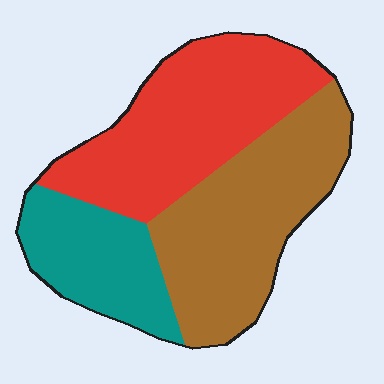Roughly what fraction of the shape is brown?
Brown takes up about two fifths (2/5) of the shape.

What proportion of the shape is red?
Red takes up about two fifths (2/5) of the shape.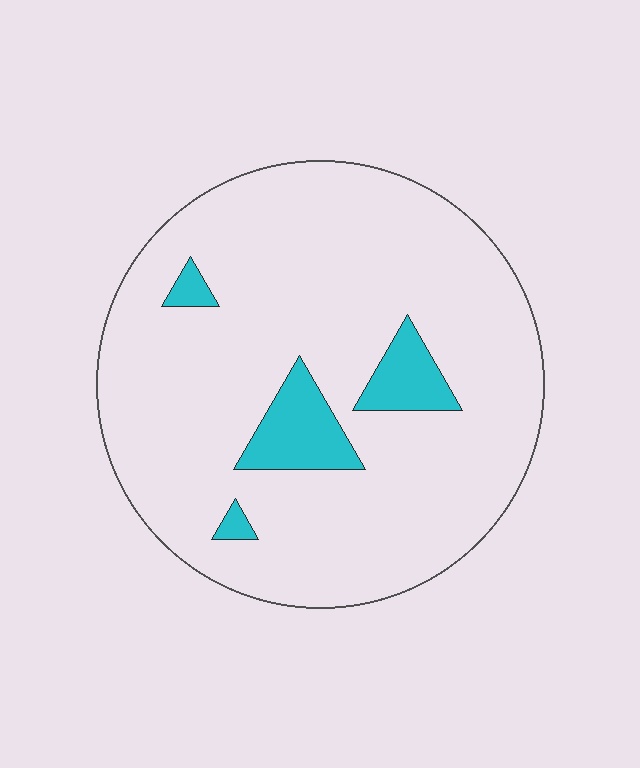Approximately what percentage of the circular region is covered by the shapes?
Approximately 10%.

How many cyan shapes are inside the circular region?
4.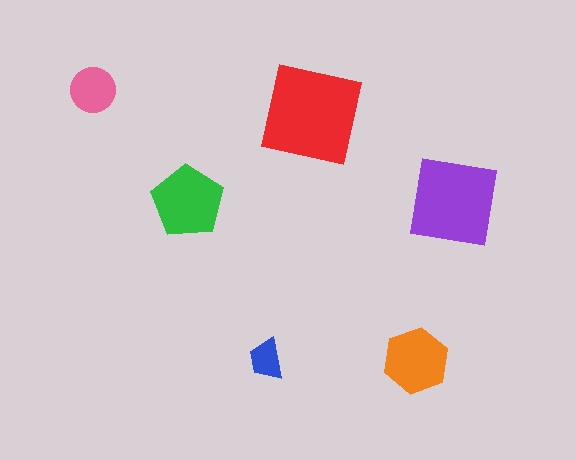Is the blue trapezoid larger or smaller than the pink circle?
Smaller.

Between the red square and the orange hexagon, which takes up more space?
The red square.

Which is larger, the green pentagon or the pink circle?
The green pentagon.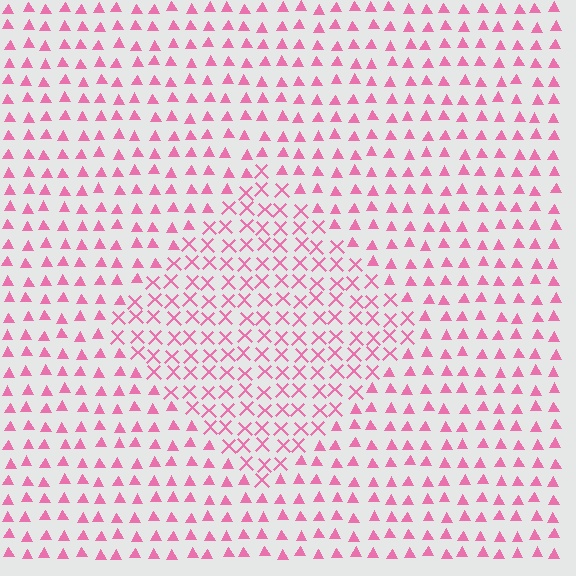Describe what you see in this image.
The image is filled with small pink elements arranged in a uniform grid. A diamond-shaped region contains X marks, while the surrounding area contains triangles. The boundary is defined purely by the change in element shape.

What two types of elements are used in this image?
The image uses X marks inside the diamond region and triangles outside it.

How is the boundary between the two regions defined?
The boundary is defined by a change in element shape: X marks inside vs. triangles outside. All elements share the same color and spacing.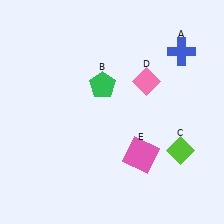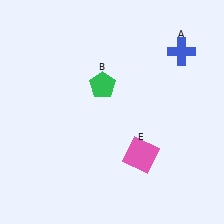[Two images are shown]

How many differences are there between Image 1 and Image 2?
There are 2 differences between the two images.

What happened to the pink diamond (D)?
The pink diamond (D) was removed in Image 2. It was in the top-right area of Image 1.